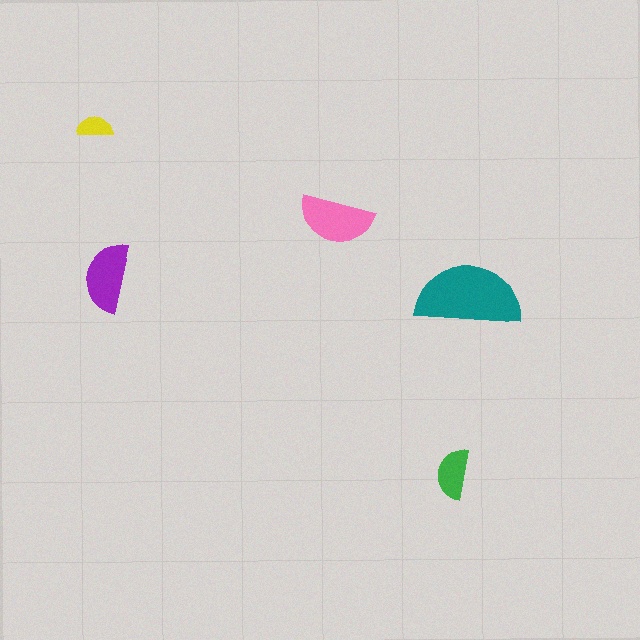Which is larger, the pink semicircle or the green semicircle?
The pink one.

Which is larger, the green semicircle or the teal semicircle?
The teal one.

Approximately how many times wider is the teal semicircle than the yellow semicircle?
About 3 times wider.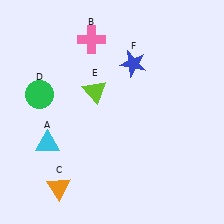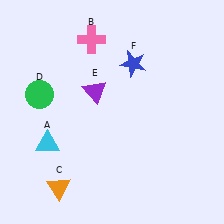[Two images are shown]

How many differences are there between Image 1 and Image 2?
There is 1 difference between the two images.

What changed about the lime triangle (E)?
In Image 1, E is lime. In Image 2, it changed to purple.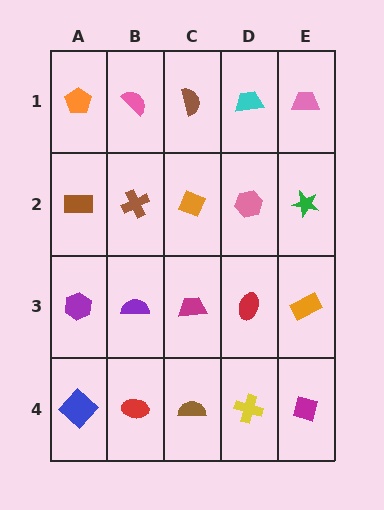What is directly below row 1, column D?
A pink hexagon.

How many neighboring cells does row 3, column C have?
4.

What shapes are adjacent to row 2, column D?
A cyan trapezoid (row 1, column D), a red ellipse (row 3, column D), an orange diamond (row 2, column C), a green star (row 2, column E).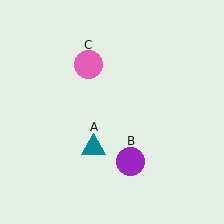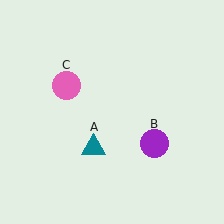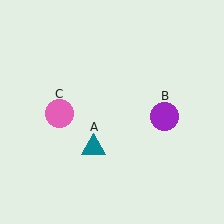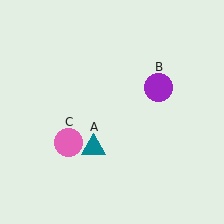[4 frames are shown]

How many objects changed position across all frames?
2 objects changed position: purple circle (object B), pink circle (object C).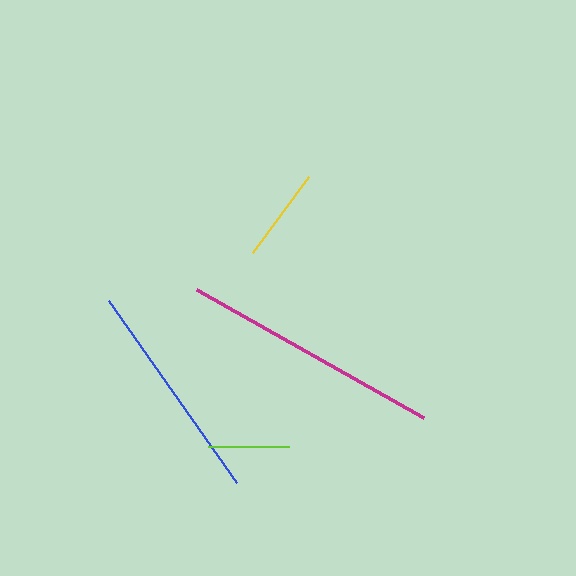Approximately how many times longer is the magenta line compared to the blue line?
The magenta line is approximately 1.2 times the length of the blue line.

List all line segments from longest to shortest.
From longest to shortest: magenta, blue, yellow, lime.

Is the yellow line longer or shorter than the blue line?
The blue line is longer than the yellow line.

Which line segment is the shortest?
The lime line is the shortest at approximately 81 pixels.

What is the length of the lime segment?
The lime segment is approximately 81 pixels long.